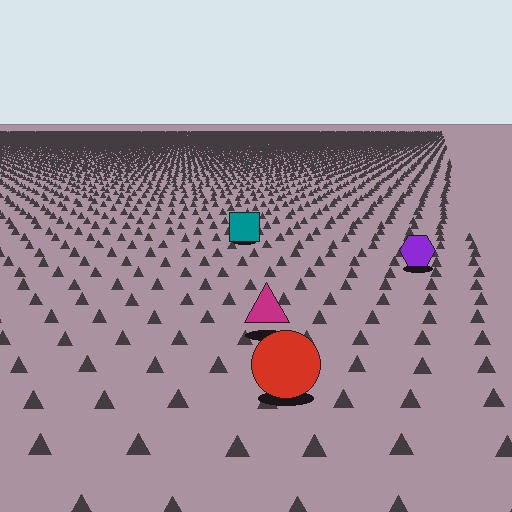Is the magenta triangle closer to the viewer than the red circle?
No. The red circle is closer — you can tell from the texture gradient: the ground texture is coarser near it.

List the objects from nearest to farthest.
From nearest to farthest: the red circle, the magenta triangle, the purple hexagon, the teal square.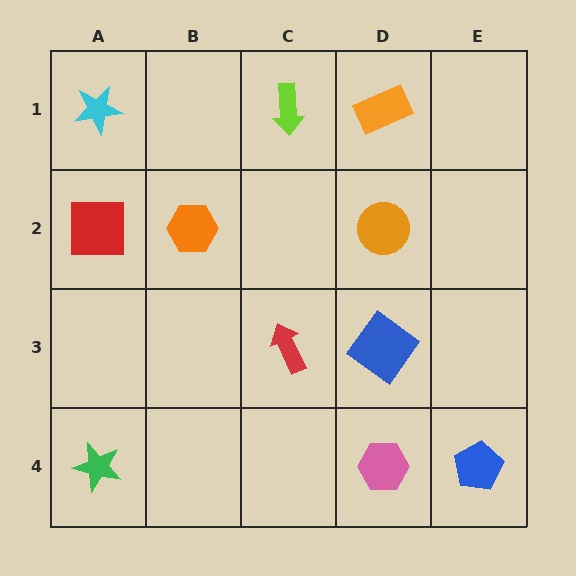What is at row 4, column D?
A pink hexagon.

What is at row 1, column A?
A cyan star.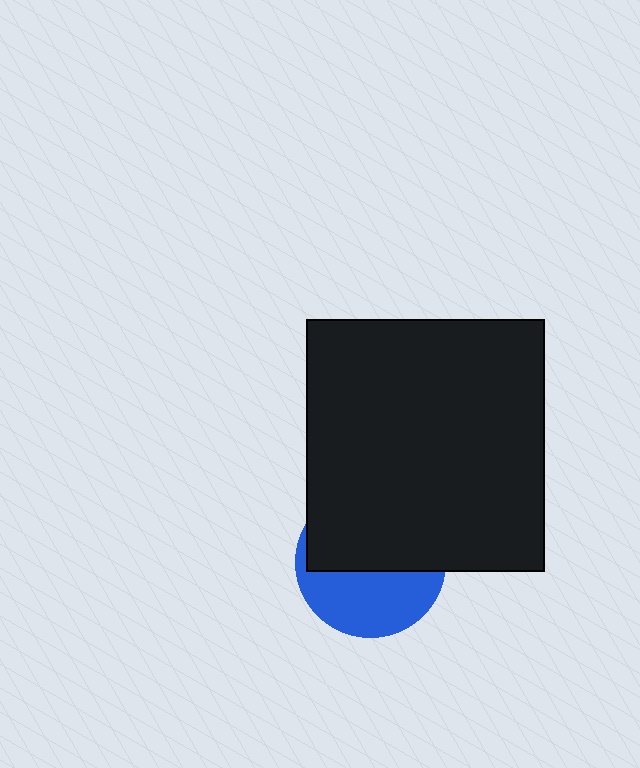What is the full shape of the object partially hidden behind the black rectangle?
The partially hidden object is a blue circle.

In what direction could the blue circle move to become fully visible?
The blue circle could move down. That would shift it out from behind the black rectangle entirely.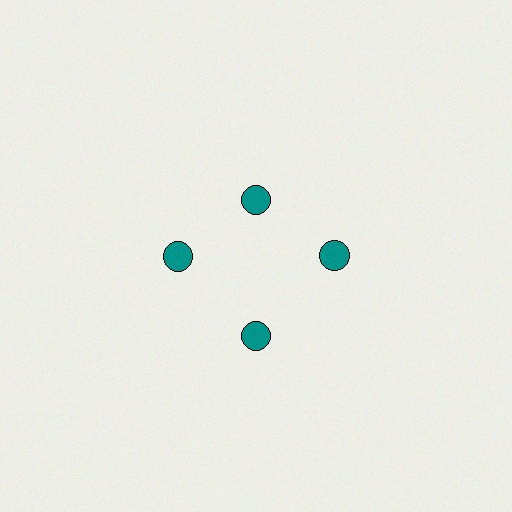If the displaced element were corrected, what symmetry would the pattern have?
It would have 4-fold rotational symmetry — the pattern would map onto itself every 90 degrees.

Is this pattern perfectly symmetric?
No. The 4 teal circles are arranged in a ring, but one element near the 12 o'clock position is pulled inward toward the center, breaking the 4-fold rotational symmetry.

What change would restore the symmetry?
The symmetry would be restored by moving it outward, back onto the ring so that all 4 circles sit at equal angles and equal distance from the center.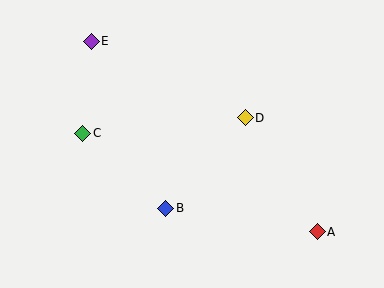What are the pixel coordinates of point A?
Point A is at (317, 232).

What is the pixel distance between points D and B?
The distance between D and B is 121 pixels.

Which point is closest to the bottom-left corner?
Point C is closest to the bottom-left corner.